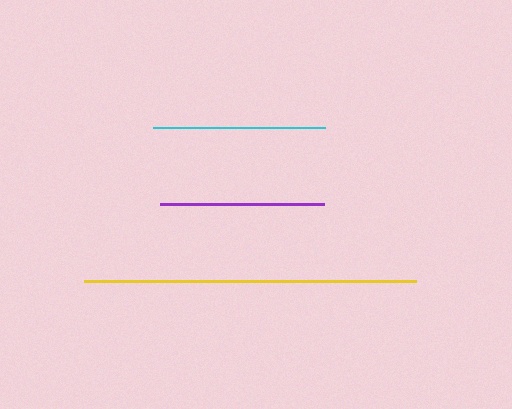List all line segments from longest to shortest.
From longest to shortest: yellow, cyan, purple.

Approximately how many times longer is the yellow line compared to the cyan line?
The yellow line is approximately 1.9 times the length of the cyan line.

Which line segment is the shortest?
The purple line is the shortest at approximately 164 pixels.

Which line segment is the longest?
The yellow line is the longest at approximately 332 pixels.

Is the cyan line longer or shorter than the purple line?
The cyan line is longer than the purple line.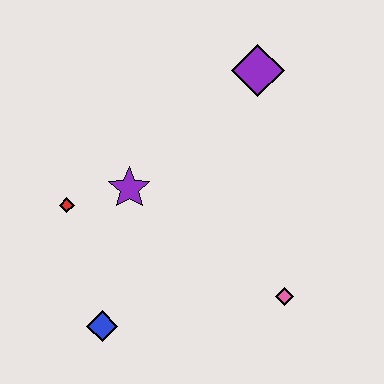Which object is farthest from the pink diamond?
The red diamond is farthest from the pink diamond.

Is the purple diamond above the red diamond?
Yes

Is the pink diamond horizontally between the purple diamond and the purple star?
No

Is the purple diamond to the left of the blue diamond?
No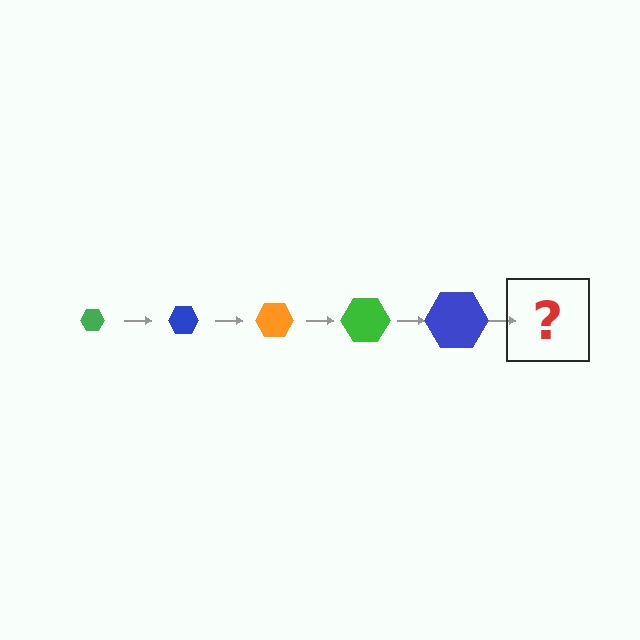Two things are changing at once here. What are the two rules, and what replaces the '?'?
The two rules are that the hexagon grows larger each step and the color cycles through green, blue, and orange. The '?' should be an orange hexagon, larger than the previous one.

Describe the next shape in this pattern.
It should be an orange hexagon, larger than the previous one.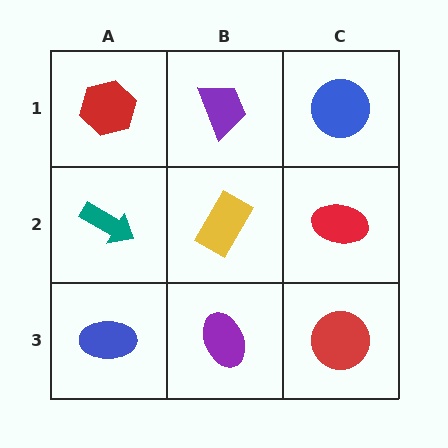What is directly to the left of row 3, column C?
A purple ellipse.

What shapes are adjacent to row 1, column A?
A teal arrow (row 2, column A), a purple trapezoid (row 1, column B).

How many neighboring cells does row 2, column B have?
4.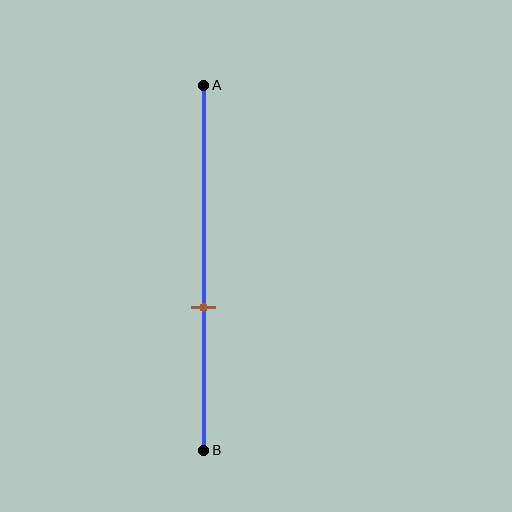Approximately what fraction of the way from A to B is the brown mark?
The brown mark is approximately 60% of the way from A to B.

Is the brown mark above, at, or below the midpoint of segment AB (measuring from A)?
The brown mark is below the midpoint of segment AB.